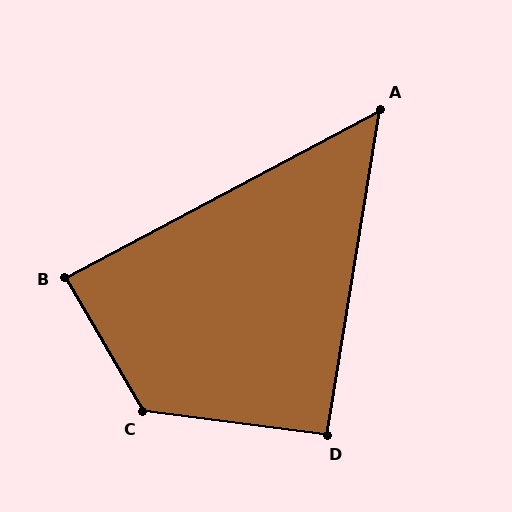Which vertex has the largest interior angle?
C, at approximately 127 degrees.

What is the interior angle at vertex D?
Approximately 92 degrees (approximately right).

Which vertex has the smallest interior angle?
A, at approximately 53 degrees.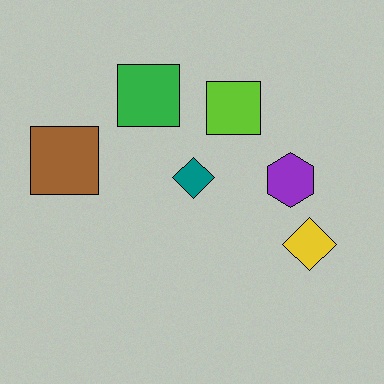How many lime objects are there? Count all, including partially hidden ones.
There is 1 lime object.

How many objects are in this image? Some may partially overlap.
There are 6 objects.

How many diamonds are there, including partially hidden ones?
There are 2 diamonds.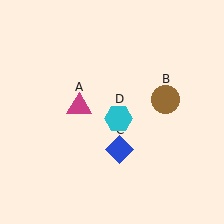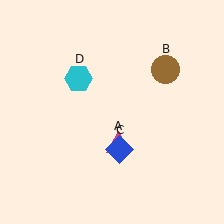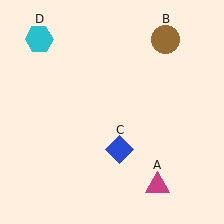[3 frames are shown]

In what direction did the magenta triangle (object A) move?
The magenta triangle (object A) moved down and to the right.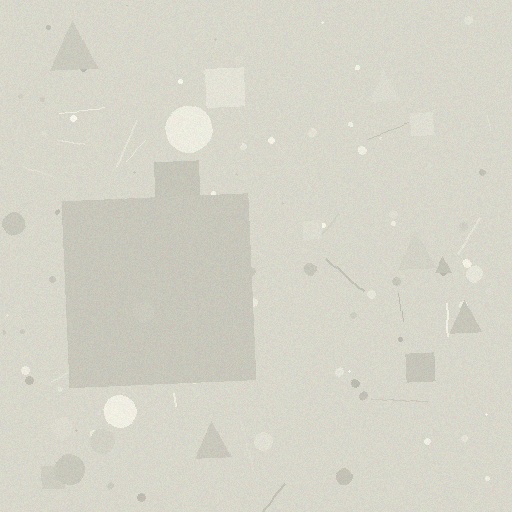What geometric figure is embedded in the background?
A square is embedded in the background.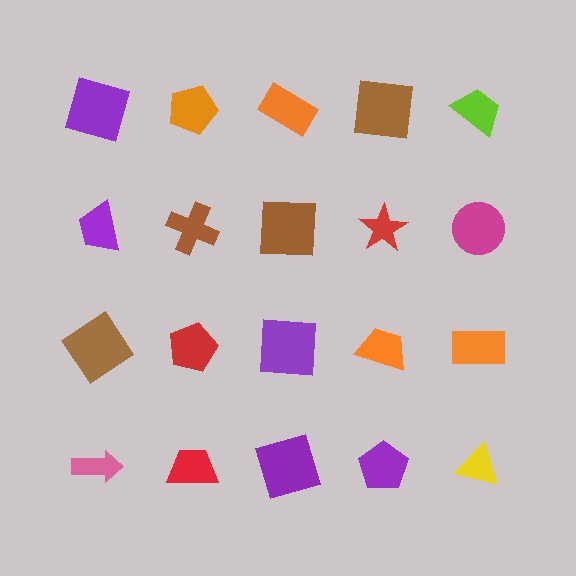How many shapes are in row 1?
5 shapes.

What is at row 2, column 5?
A magenta circle.